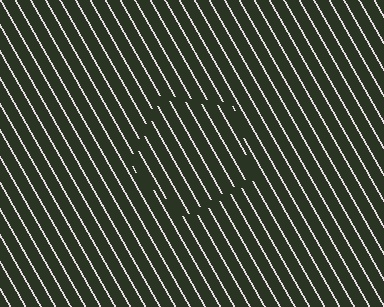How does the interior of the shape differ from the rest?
The interior of the shape contains the same grating, shifted by half a period — the contour is defined by the phase discontinuity where line-ends from the inner and outer gratings abut.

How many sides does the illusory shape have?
5 sides — the line-ends trace a pentagon.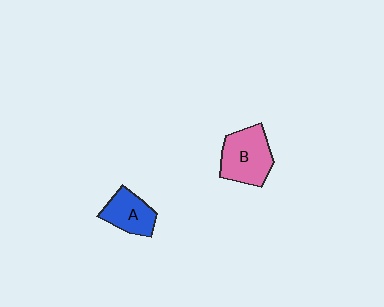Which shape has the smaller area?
Shape A (blue).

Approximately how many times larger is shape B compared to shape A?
Approximately 1.4 times.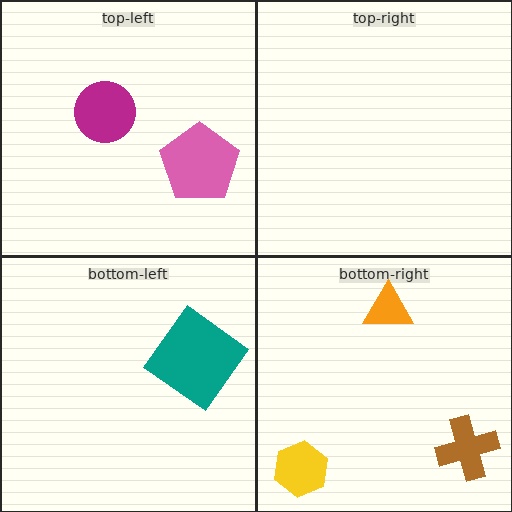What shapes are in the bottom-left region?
The teal diamond.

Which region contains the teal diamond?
The bottom-left region.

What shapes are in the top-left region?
The magenta circle, the pink pentagon.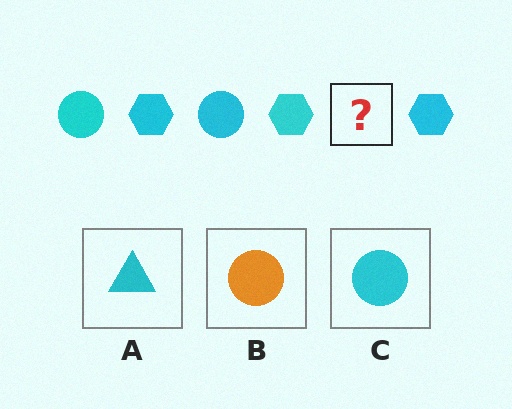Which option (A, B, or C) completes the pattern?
C.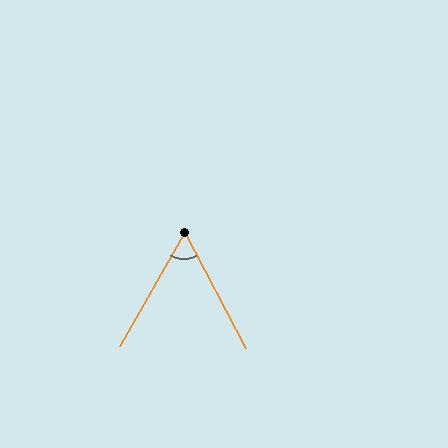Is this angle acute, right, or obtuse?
It is acute.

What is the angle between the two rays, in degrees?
Approximately 57 degrees.